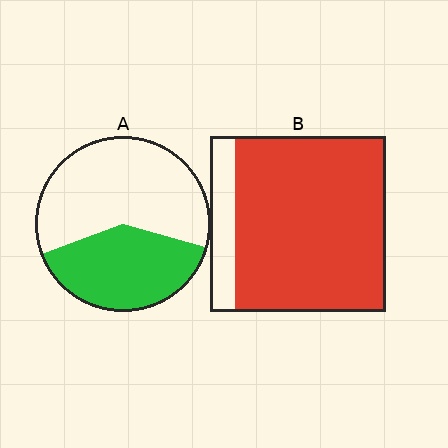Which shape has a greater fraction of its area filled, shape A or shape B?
Shape B.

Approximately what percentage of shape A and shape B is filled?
A is approximately 40% and B is approximately 85%.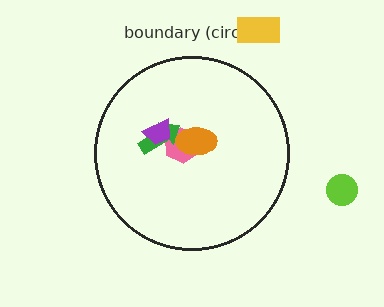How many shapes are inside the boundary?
4 inside, 2 outside.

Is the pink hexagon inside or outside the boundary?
Inside.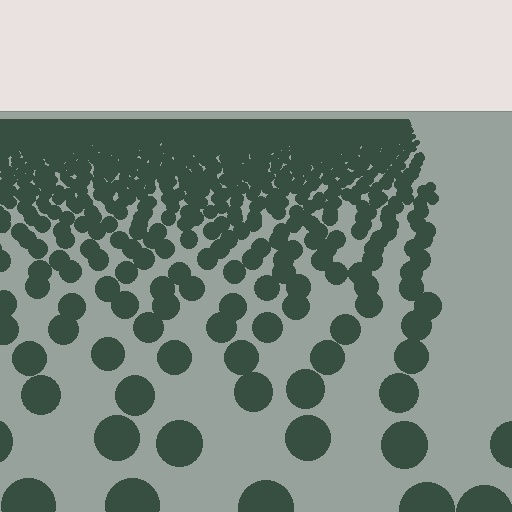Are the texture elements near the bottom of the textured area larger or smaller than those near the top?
Larger. Near the bottom, elements are closer to the viewer and appear at a bigger on-screen size.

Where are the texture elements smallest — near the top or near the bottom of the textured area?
Near the top.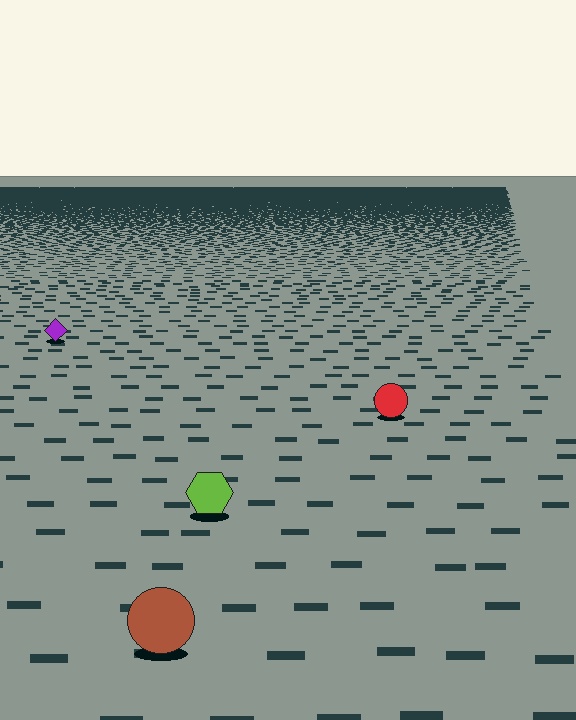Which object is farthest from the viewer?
The purple diamond is farthest from the viewer. It appears smaller and the ground texture around it is denser.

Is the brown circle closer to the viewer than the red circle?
Yes. The brown circle is closer — you can tell from the texture gradient: the ground texture is coarser near it.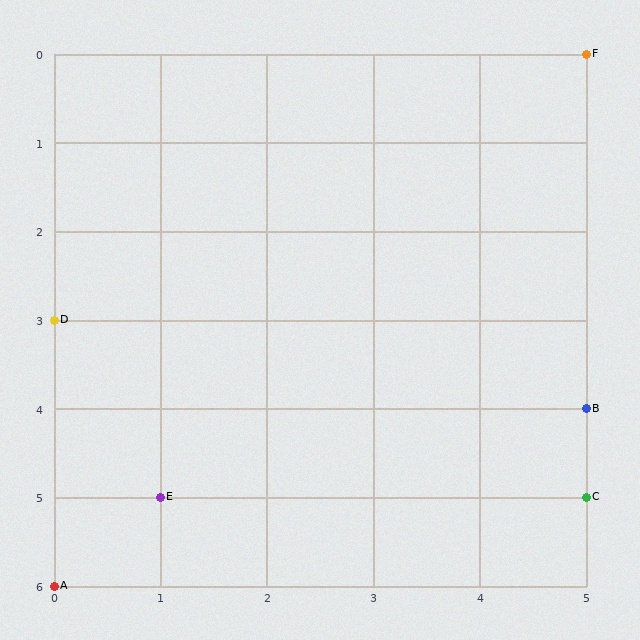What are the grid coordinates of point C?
Point C is at grid coordinates (5, 5).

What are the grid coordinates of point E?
Point E is at grid coordinates (1, 5).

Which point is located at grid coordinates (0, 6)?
Point A is at (0, 6).